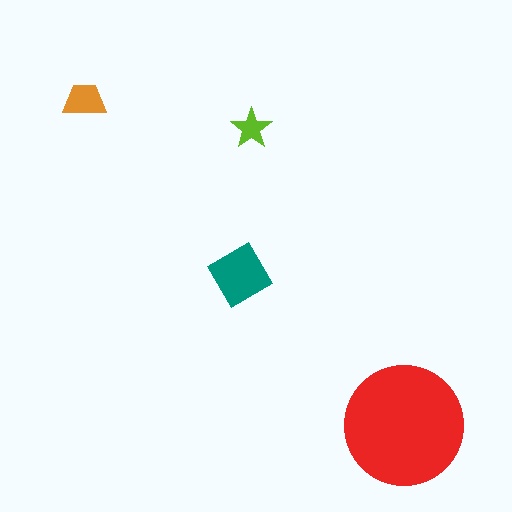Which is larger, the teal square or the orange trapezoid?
The teal square.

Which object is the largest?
The red circle.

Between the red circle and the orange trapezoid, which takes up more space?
The red circle.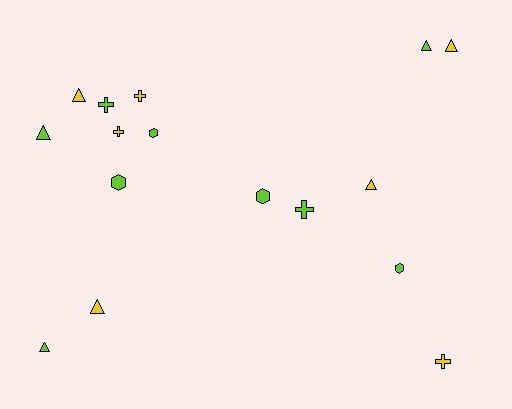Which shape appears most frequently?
Triangle, with 7 objects.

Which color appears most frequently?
Lime, with 9 objects.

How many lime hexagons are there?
There are 4 lime hexagons.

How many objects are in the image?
There are 16 objects.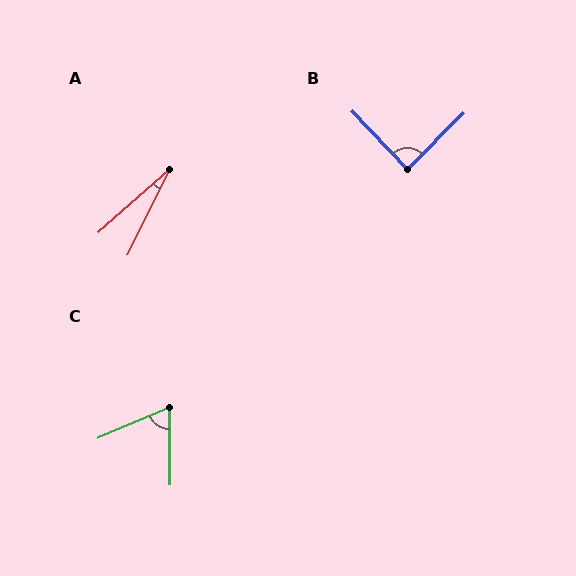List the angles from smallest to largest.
A (23°), C (67°), B (89°).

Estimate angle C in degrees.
Approximately 67 degrees.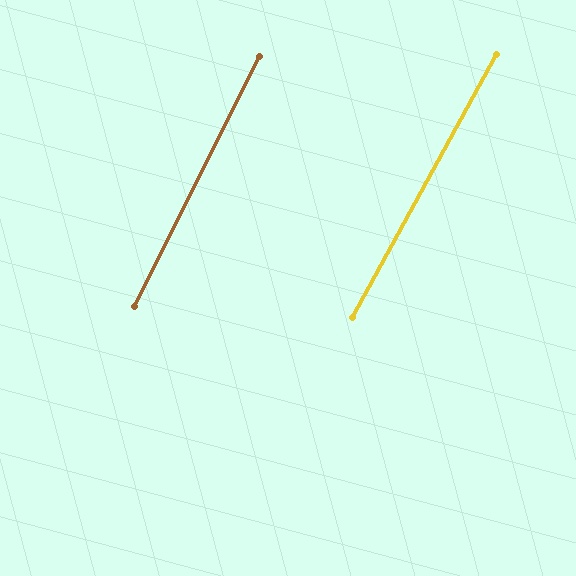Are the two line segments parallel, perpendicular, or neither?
Parallel — their directions differ by only 2.0°.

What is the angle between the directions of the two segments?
Approximately 2 degrees.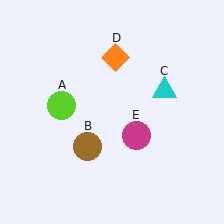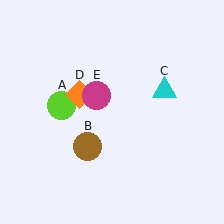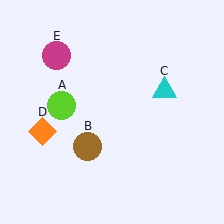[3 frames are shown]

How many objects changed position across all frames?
2 objects changed position: orange diamond (object D), magenta circle (object E).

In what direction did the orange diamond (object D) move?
The orange diamond (object D) moved down and to the left.